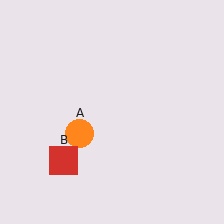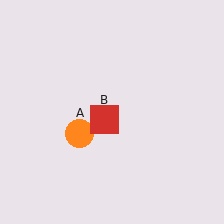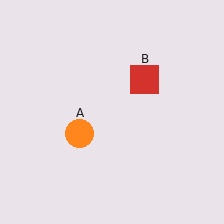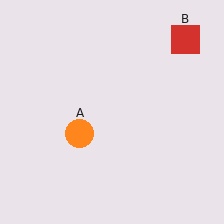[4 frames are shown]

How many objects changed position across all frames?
1 object changed position: red square (object B).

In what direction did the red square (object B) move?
The red square (object B) moved up and to the right.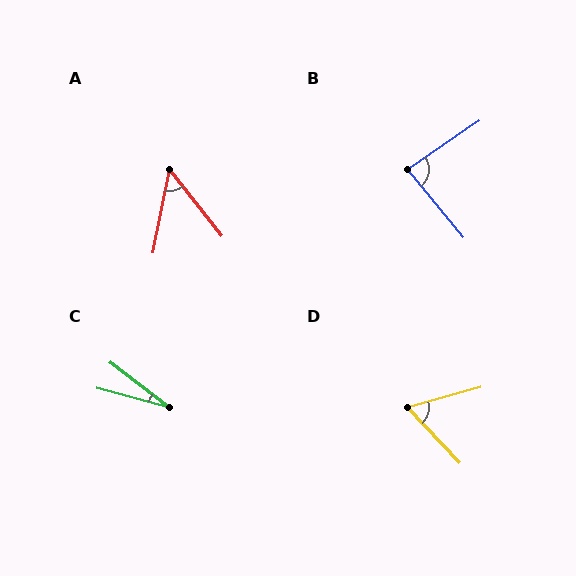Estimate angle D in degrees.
Approximately 62 degrees.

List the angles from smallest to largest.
C (22°), A (50°), D (62°), B (85°).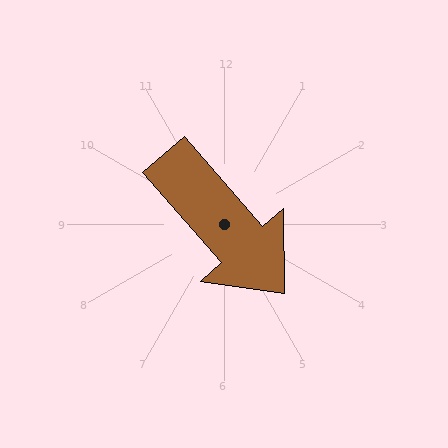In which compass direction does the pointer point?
Southeast.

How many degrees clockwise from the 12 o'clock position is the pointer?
Approximately 139 degrees.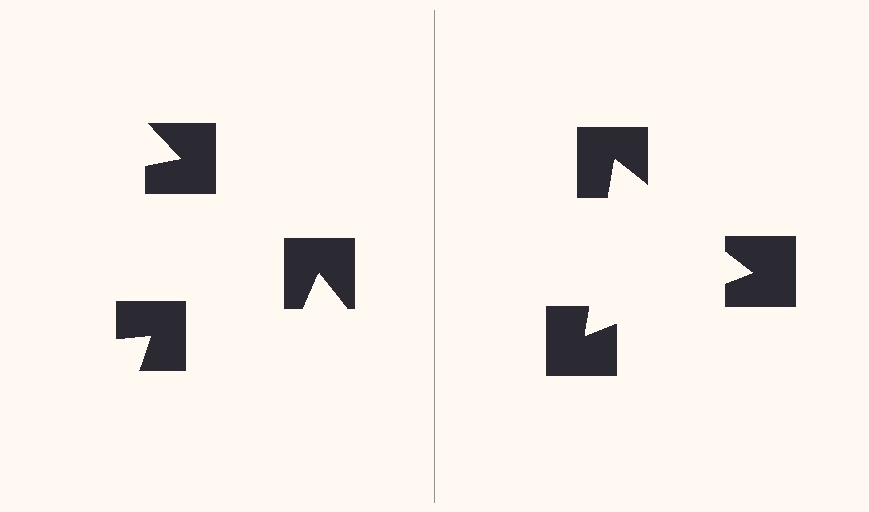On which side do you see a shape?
An illusory triangle appears on the right side. On the left side the wedge cuts are rotated, so no coherent shape forms.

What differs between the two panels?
The notched squares are positioned identically on both sides; only the wedge orientations differ. On the right they align to a triangle; on the left they are misaligned.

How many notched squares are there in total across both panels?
6 — 3 on each side.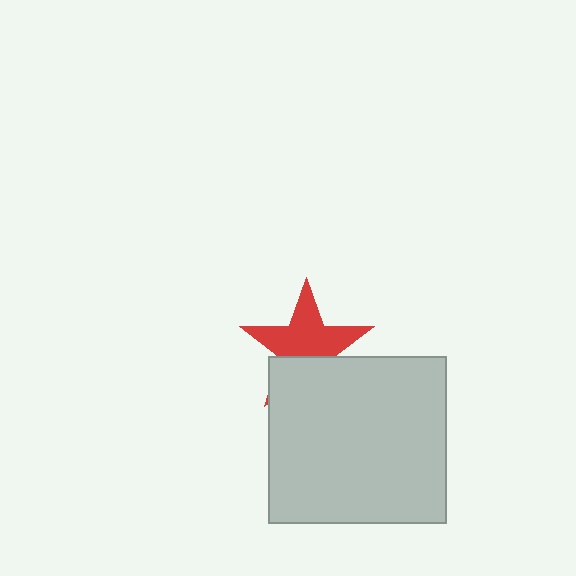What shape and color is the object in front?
The object in front is a light gray rectangle.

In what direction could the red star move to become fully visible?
The red star could move up. That would shift it out from behind the light gray rectangle entirely.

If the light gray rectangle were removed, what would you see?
You would see the complete red star.